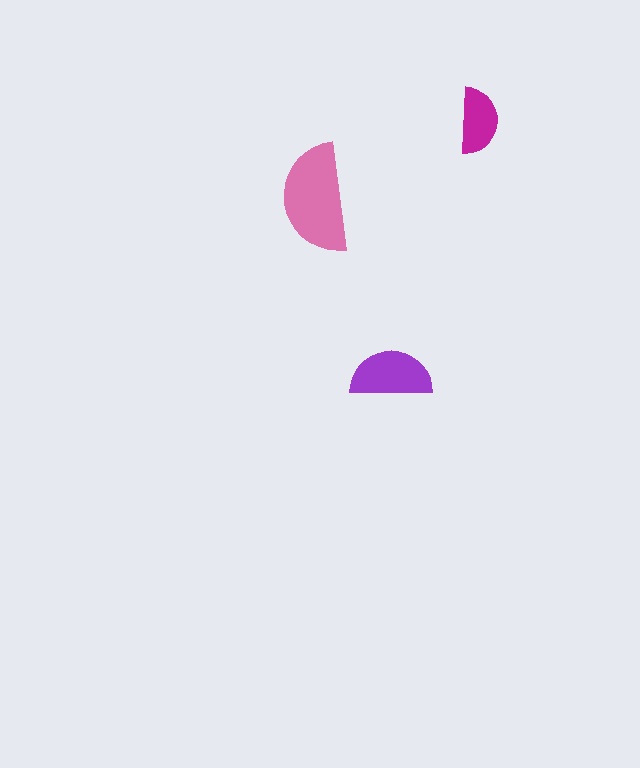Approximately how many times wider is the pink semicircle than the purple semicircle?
About 1.5 times wider.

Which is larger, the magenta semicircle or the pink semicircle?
The pink one.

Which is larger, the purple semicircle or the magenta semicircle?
The purple one.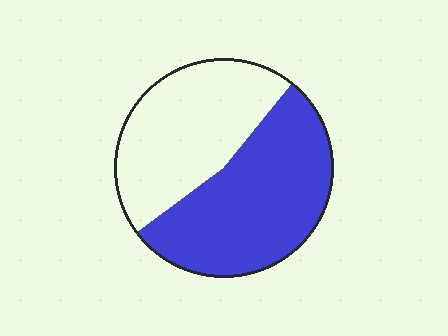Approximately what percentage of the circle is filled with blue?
Approximately 55%.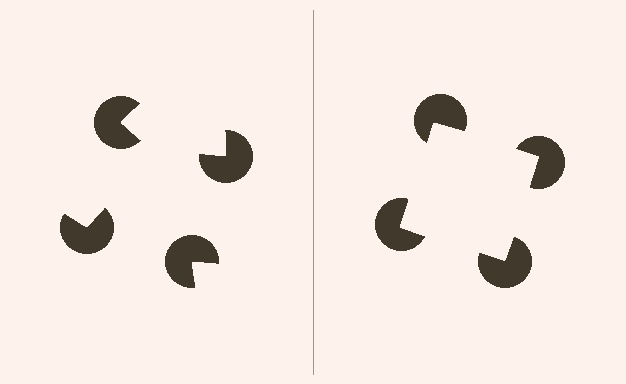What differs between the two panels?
The pac-man discs are positioned identically on both sides; only the wedge orientations differ. On the right they align to a square; on the left they are misaligned.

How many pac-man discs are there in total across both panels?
8 — 4 on each side.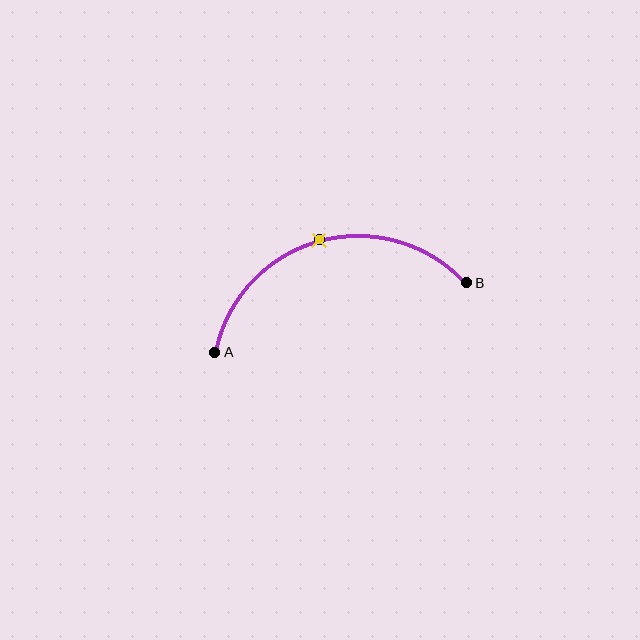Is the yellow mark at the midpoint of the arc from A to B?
Yes. The yellow mark lies on the arc at equal arc-length from both A and B — it is the arc midpoint.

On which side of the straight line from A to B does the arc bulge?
The arc bulges above the straight line connecting A and B.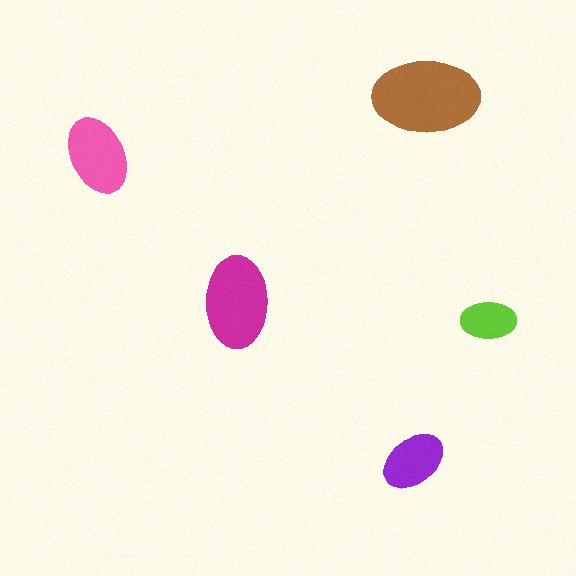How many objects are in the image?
There are 5 objects in the image.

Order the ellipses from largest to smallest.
the brown one, the magenta one, the pink one, the purple one, the lime one.